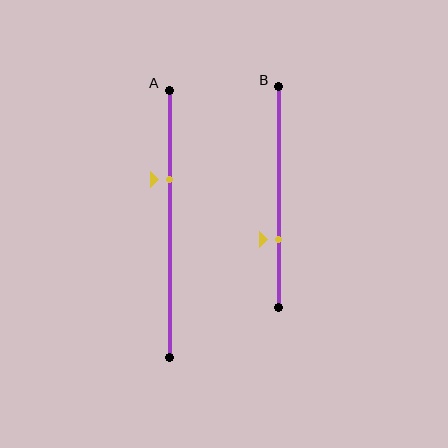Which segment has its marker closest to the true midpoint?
Segment A has its marker closest to the true midpoint.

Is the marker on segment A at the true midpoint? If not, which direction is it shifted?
No, the marker on segment A is shifted upward by about 17% of the segment length.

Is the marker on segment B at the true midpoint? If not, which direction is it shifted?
No, the marker on segment B is shifted downward by about 19% of the segment length.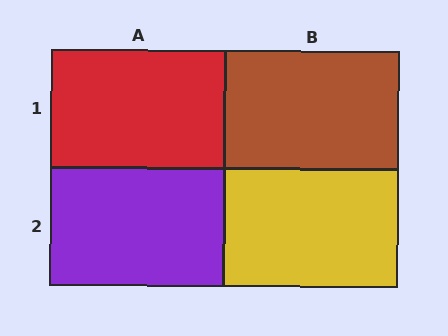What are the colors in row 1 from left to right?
Red, brown.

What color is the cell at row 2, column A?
Purple.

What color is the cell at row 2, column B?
Yellow.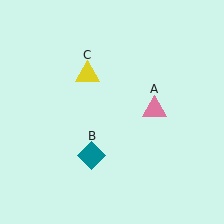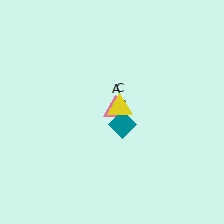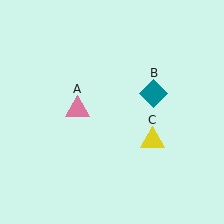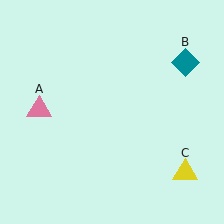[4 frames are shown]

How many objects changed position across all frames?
3 objects changed position: pink triangle (object A), teal diamond (object B), yellow triangle (object C).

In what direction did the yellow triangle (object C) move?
The yellow triangle (object C) moved down and to the right.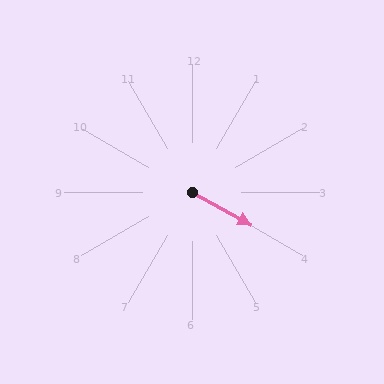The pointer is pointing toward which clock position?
Roughly 4 o'clock.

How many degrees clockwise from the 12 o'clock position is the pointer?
Approximately 119 degrees.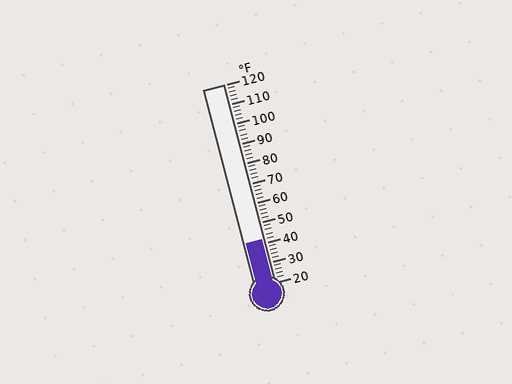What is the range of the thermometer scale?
The thermometer scale ranges from 20°F to 120°F.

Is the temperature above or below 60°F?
The temperature is below 60°F.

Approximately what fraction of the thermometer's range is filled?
The thermometer is filled to approximately 20% of its range.